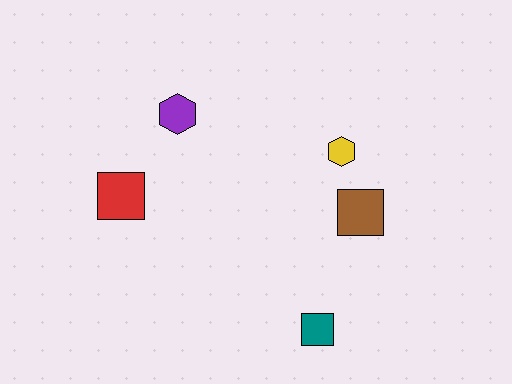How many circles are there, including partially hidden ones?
There are no circles.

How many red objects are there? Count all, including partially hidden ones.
There is 1 red object.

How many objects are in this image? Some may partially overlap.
There are 5 objects.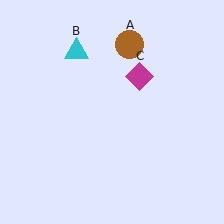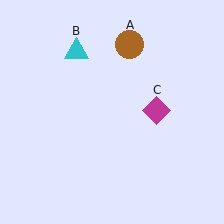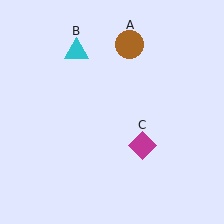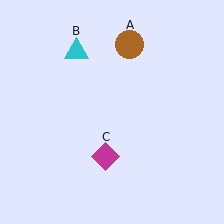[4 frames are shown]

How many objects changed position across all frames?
1 object changed position: magenta diamond (object C).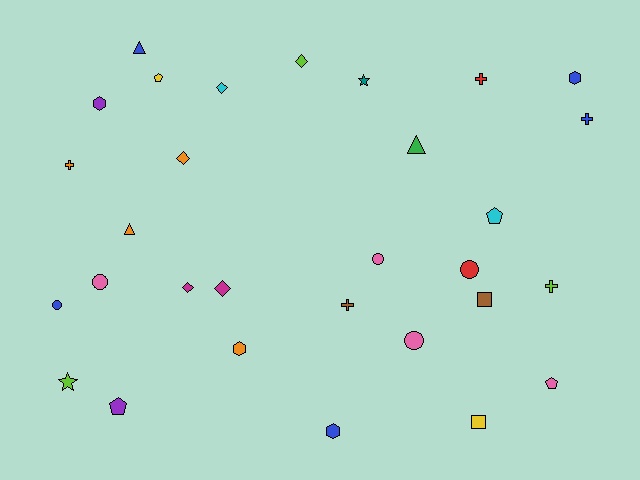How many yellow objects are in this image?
There are 2 yellow objects.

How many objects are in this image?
There are 30 objects.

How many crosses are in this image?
There are 5 crosses.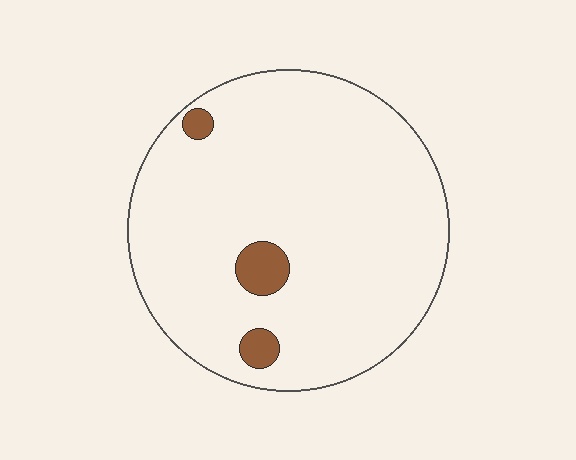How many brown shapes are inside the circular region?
3.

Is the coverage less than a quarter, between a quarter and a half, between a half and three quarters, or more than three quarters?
Less than a quarter.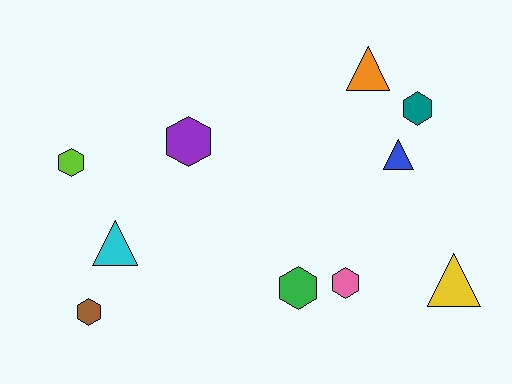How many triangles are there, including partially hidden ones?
There are 4 triangles.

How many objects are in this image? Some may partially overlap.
There are 10 objects.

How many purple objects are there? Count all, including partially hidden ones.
There is 1 purple object.